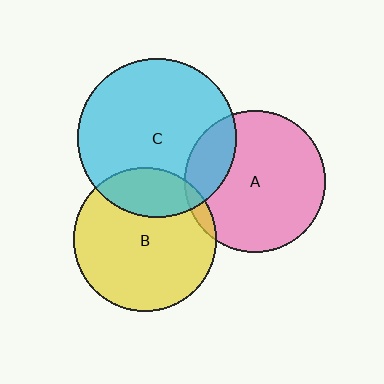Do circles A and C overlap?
Yes.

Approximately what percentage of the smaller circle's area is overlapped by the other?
Approximately 20%.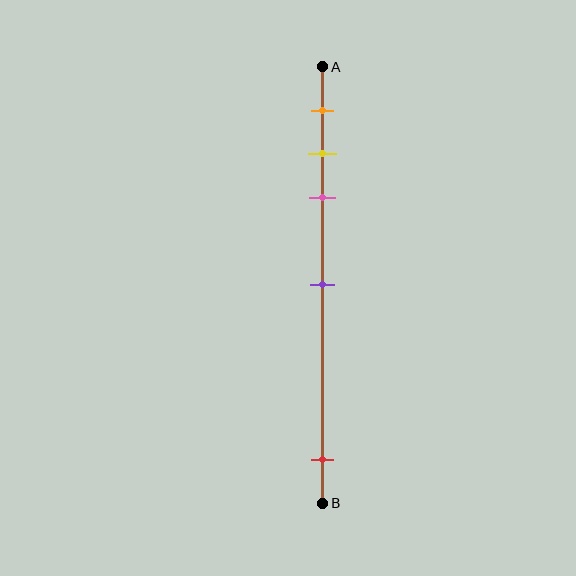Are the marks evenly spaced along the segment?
No, the marks are not evenly spaced.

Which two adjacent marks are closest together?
The yellow and pink marks are the closest adjacent pair.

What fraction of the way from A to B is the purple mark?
The purple mark is approximately 50% (0.5) of the way from A to B.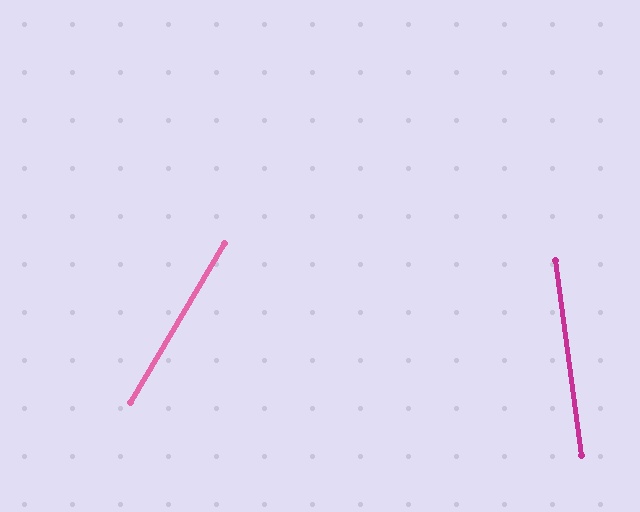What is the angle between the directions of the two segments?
Approximately 38 degrees.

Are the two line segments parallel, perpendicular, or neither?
Neither parallel nor perpendicular — they differ by about 38°.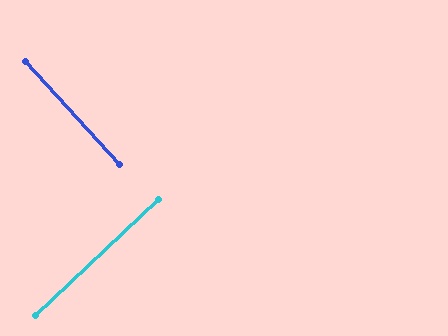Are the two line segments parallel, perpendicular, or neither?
Perpendicular — they meet at approximately 89°.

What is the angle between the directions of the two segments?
Approximately 89 degrees.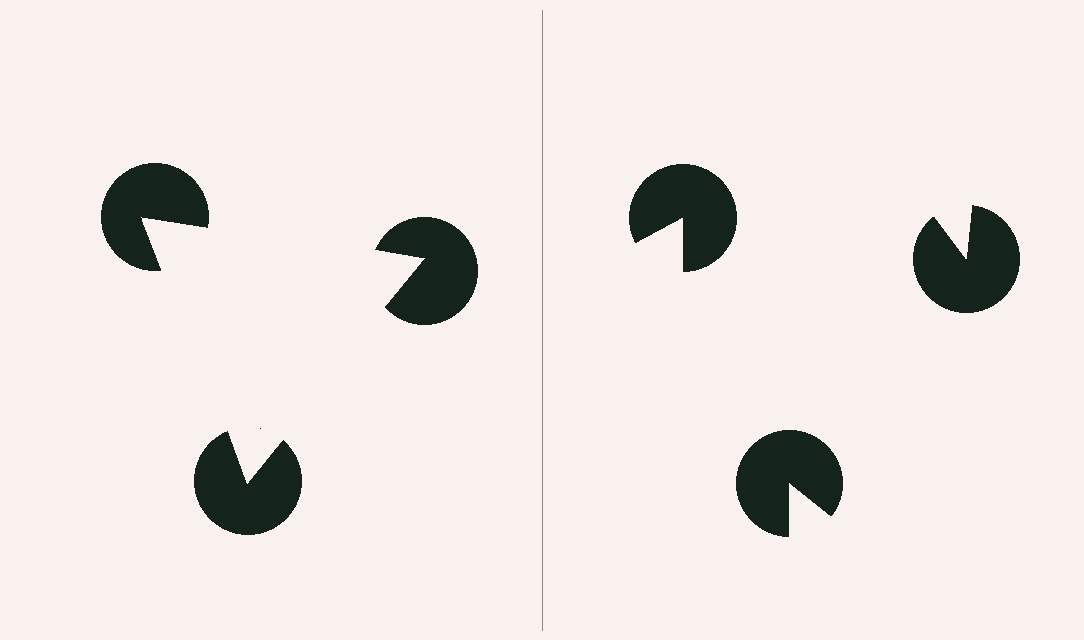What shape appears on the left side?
An illusory triangle.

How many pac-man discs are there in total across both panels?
6 — 3 on each side.